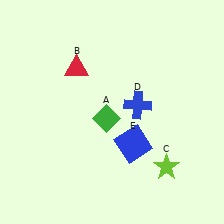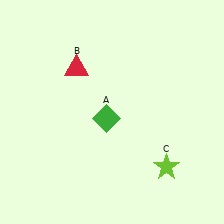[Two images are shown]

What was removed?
The blue cross (D), the blue square (E) were removed in Image 2.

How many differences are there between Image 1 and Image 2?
There are 2 differences between the two images.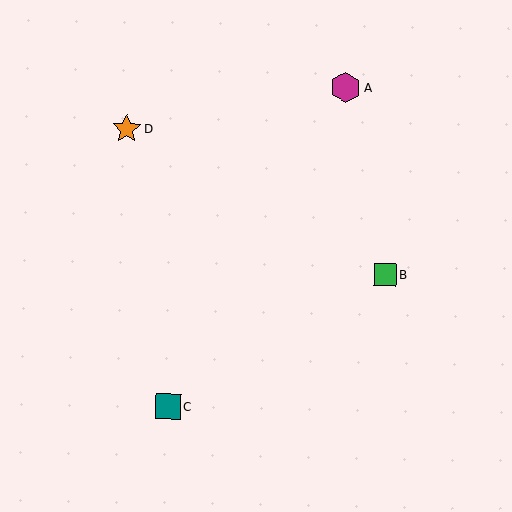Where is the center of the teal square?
The center of the teal square is at (168, 407).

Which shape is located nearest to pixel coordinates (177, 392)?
The teal square (labeled C) at (168, 407) is nearest to that location.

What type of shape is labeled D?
Shape D is an orange star.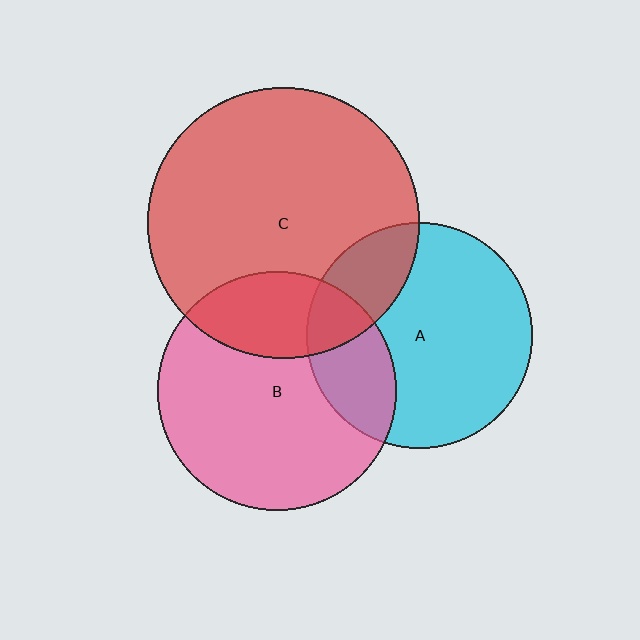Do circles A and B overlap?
Yes.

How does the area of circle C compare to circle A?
Approximately 1.4 times.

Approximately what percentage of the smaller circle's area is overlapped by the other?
Approximately 25%.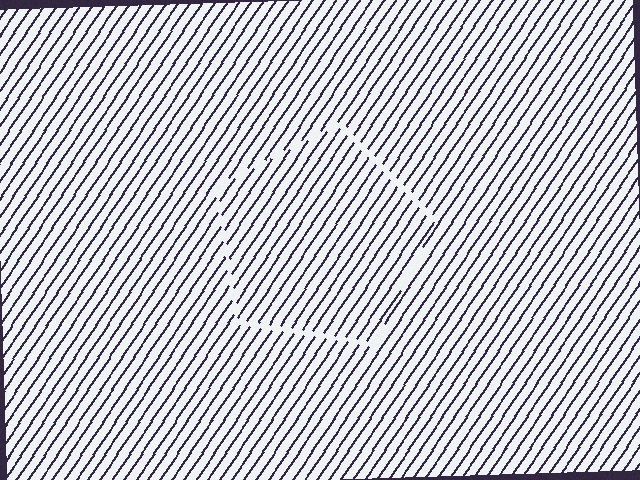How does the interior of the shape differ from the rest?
The interior of the shape contains the same grating, shifted by half a period — the contour is defined by the phase discontinuity where line-ends from the inner and outer gratings abut.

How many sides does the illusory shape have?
5 sides — the line-ends trace a pentagon.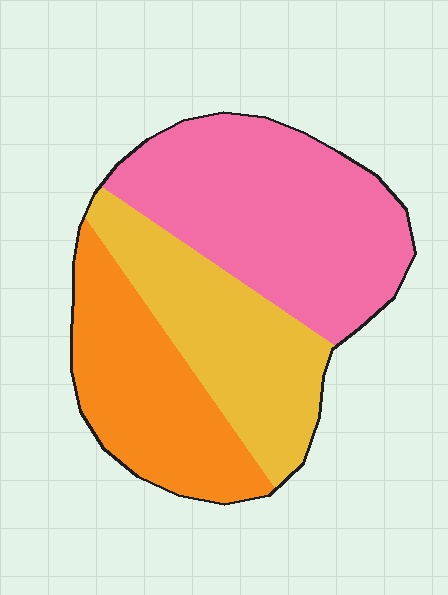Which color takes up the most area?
Pink, at roughly 45%.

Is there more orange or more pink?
Pink.